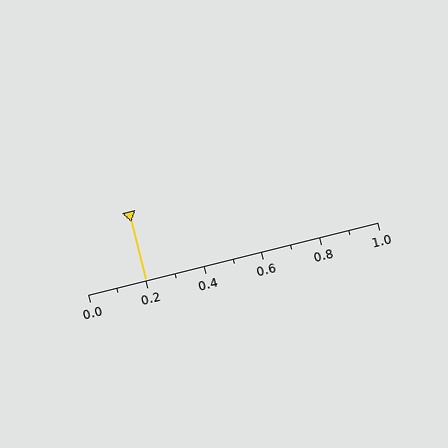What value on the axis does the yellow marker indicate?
The marker indicates approximately 0.2.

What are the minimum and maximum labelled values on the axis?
The axis runs from 0.0 to 1.0.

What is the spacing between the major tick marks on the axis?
The major ticks are spaced 0.2 apart.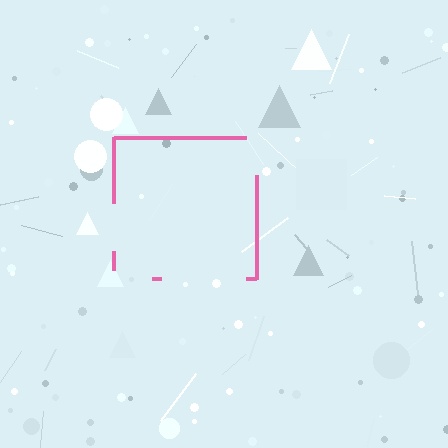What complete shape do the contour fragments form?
The contour fragments form a square.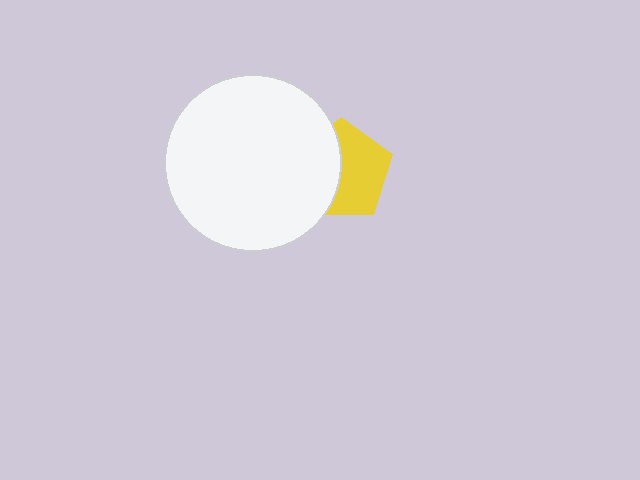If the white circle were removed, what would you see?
You would see the complete yellow pentagon.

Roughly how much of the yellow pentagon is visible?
About half of it is visible (roughly 56%).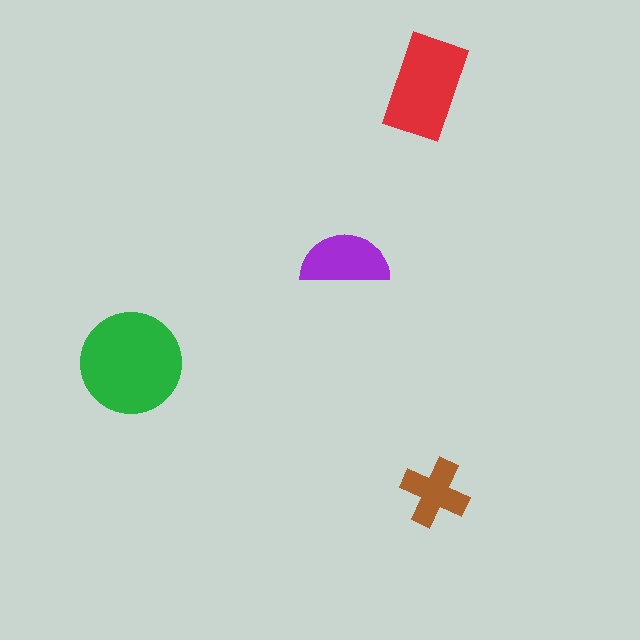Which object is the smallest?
The brown cross.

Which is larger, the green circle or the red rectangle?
The green circle.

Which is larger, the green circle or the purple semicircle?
The green circle.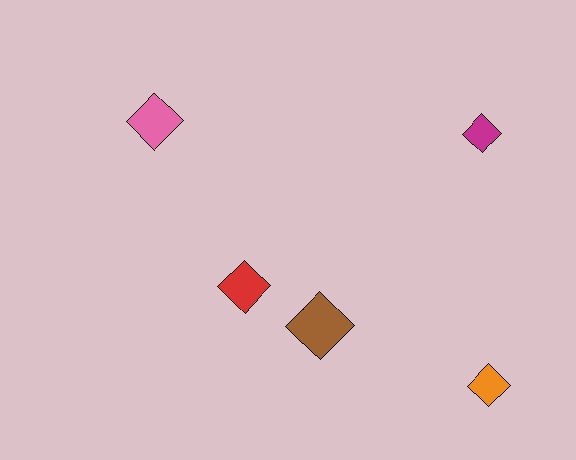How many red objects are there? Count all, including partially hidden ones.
There is 1 red object.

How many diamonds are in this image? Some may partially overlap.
There are 5 diamonds.